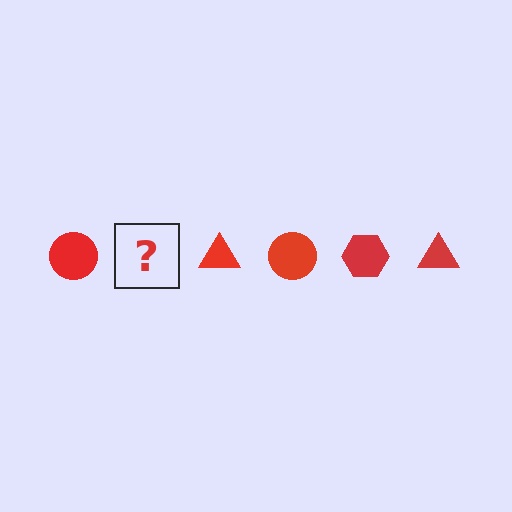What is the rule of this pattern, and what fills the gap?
The rule is that the pattern cycles through circle, hexagon, triangle shapes in red. The gap should be filled with a red hexagon.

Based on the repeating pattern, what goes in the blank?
The blank should be a red hexagon.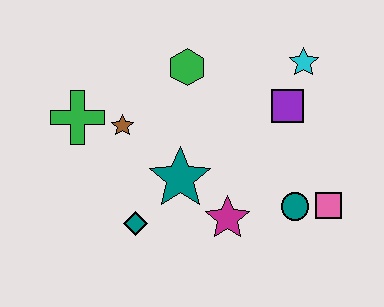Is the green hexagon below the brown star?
No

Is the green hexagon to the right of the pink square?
No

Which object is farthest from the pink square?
The green cross is farthest from the pink square.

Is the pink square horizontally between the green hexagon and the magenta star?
No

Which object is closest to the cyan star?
The purple square is closest to the cyan star.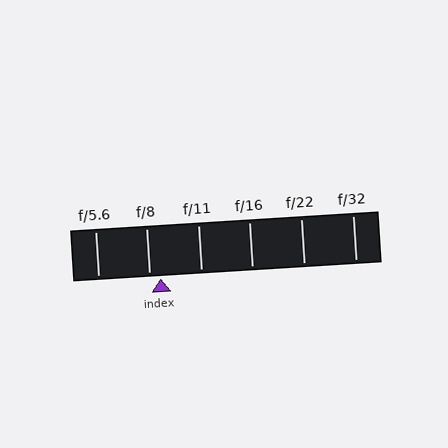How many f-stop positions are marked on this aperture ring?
There are 6 f-stop positions marked.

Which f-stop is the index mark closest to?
The index mark is closest to f/8.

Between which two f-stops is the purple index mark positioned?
The index mark is between f/8 and f/11.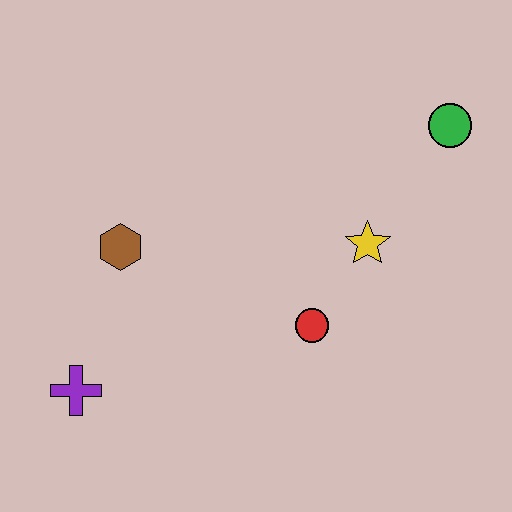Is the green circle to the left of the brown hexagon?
No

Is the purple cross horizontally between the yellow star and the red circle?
No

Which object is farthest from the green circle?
The purple cross is farthest from the green circle.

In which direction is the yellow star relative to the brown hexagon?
The yellow star is to the right of the brown hexagon.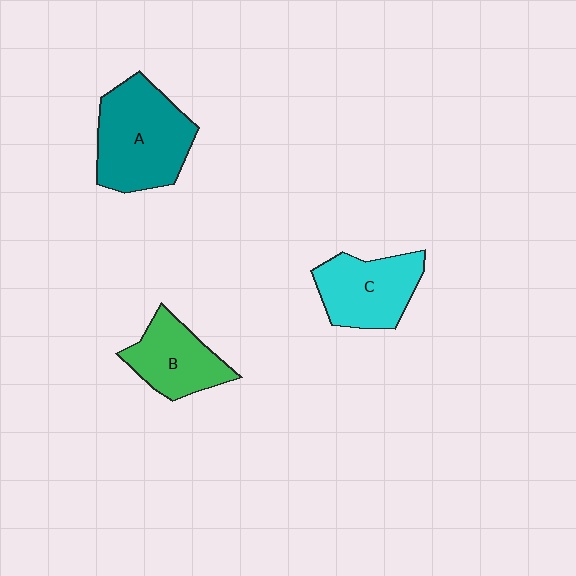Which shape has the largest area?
Shape A (teal).